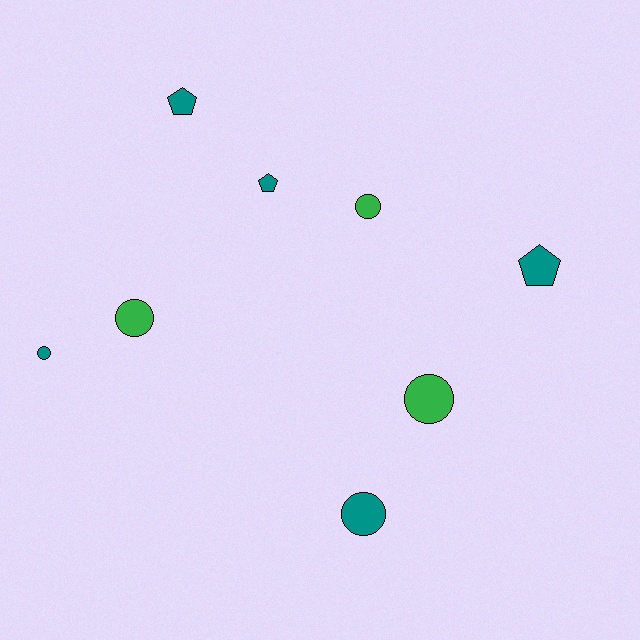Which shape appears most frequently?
Circle, with 5 objects.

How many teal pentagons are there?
There are 3 teal pentagons.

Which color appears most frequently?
Teal, with 5 objects.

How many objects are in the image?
There are 8 objects.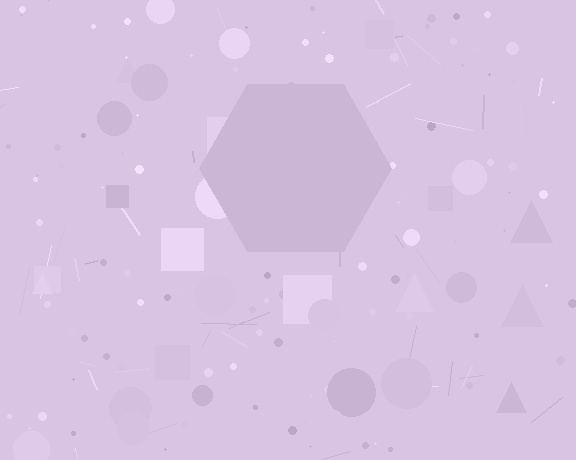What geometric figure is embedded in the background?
A hexagon is embedded in the background.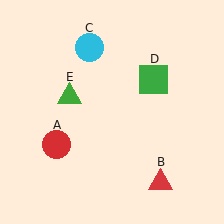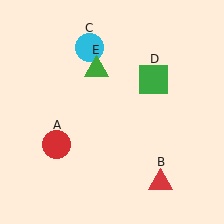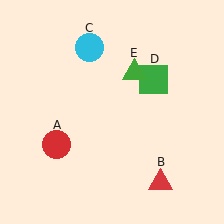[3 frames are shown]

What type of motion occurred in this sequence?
The green triangle (object E) rotated clockwise around the center of the scene.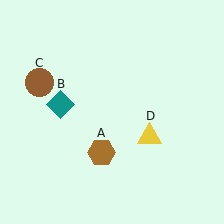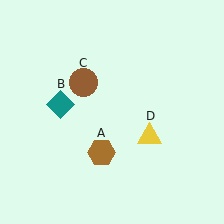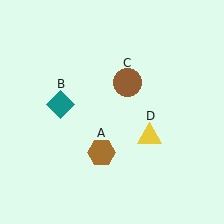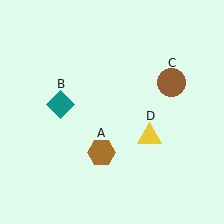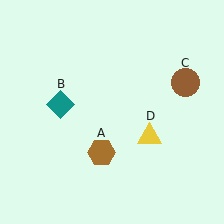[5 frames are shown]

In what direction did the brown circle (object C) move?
The brown circle (object C) moved right.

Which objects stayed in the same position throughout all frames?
Brown hexagon (object A) and teal diamond (object B) and yellow triangle (object D) remained stationary.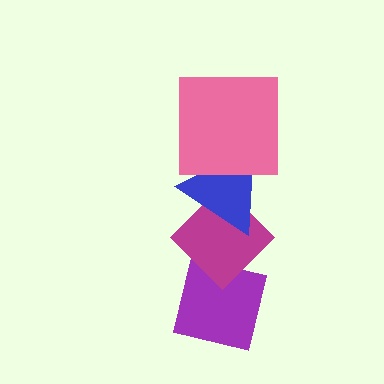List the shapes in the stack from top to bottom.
From top to bottom: the pink square, the blue triangle, the magenta diamond, the purple square.